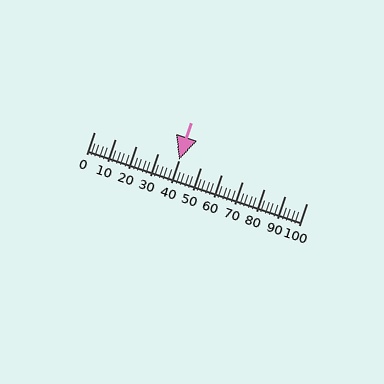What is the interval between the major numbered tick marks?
The major tick marks are spaced 10 units apart.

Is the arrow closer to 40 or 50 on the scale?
The arrow is closer to 40.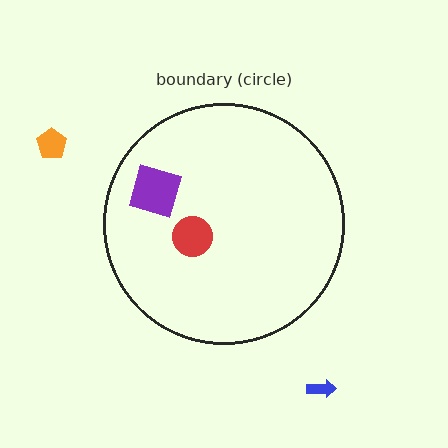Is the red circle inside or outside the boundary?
Inside.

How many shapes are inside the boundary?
2 inside, 2 outside.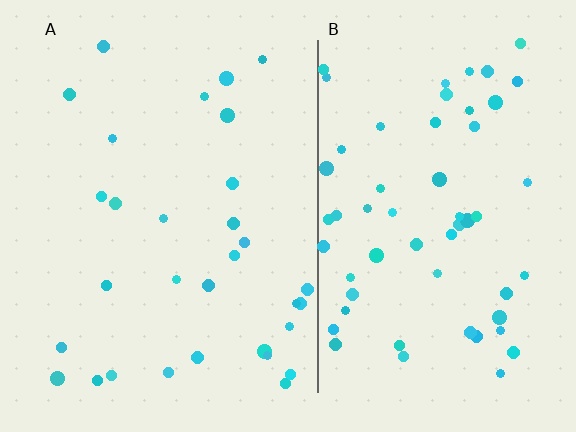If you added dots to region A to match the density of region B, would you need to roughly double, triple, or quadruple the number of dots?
Approximately double.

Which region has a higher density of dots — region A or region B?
B (the right).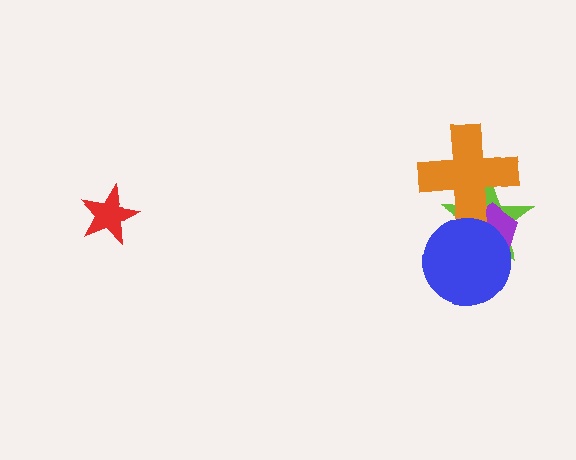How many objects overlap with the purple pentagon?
3 objects overlap with the purple pentagon.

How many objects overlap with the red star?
0 objects overlap with the red star.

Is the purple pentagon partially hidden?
Yes, it is partially covered by another shape.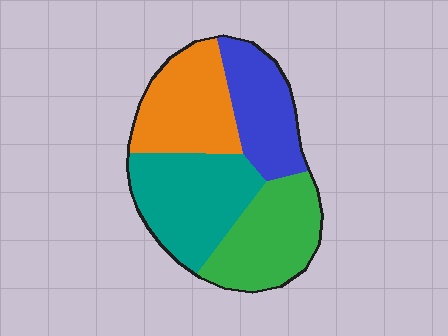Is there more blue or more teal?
Teal.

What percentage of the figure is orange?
Orange covers roughly 25% of the figure.